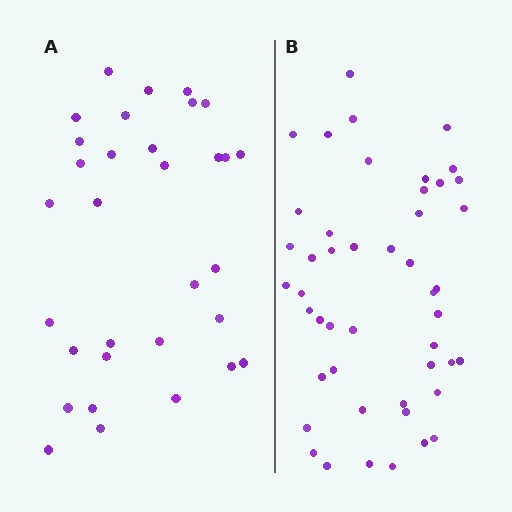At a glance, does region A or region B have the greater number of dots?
Region B (the right region) has more dots.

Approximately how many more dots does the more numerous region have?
Region B has approximately 15 more dots than region A.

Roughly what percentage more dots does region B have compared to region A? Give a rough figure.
About 45% more.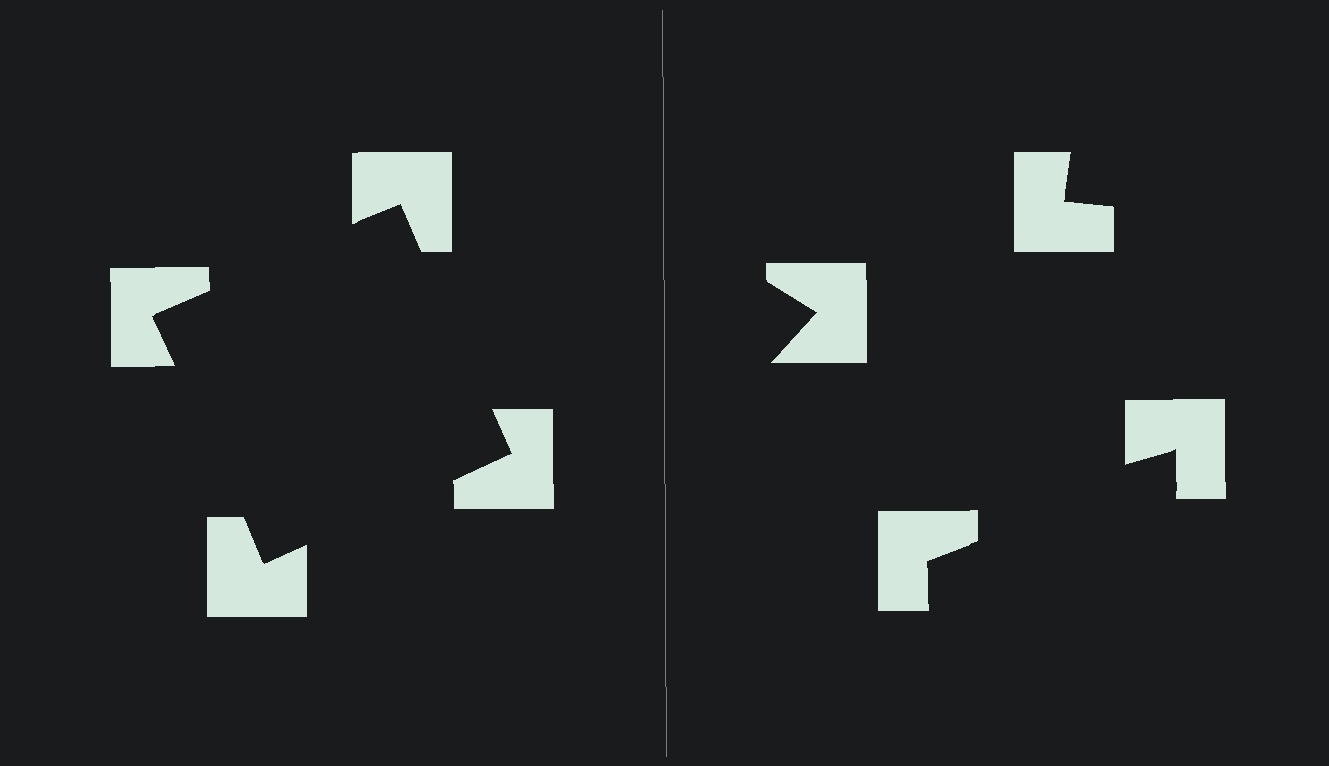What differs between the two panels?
The notched squares are positioned identically on both sides; only the wedge orientations differ. On the left they align to a square; on the right they are misaligned.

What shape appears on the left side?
An illusory square.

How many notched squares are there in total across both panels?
8 — 4 on each side.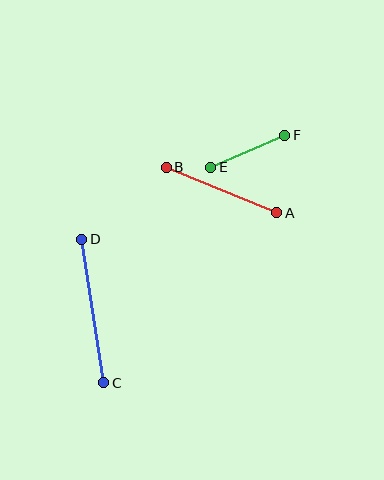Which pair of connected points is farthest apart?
Points C and D are farthest apart.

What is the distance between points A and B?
The distance is approximately 120 pixels.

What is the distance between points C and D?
The distance is approximately 145 pixels.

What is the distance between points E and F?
The distance is approximately 81 pixels.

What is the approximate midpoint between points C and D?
The midpoint is at approximately (93, 311) pixels.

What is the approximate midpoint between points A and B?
The midpoint is at approximately (221, 190) pixels.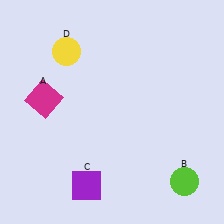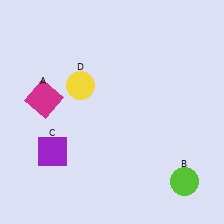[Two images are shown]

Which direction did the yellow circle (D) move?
The yellow circle (D) moved down.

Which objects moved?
The objects that moved are: the purple square (C), the yellow circle (D).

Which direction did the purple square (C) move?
The purple square (C) moved left.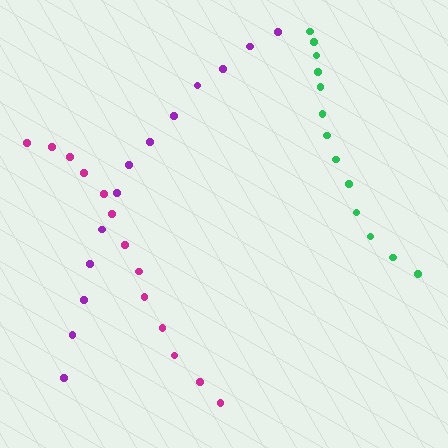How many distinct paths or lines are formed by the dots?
There are 3 distinct paths.